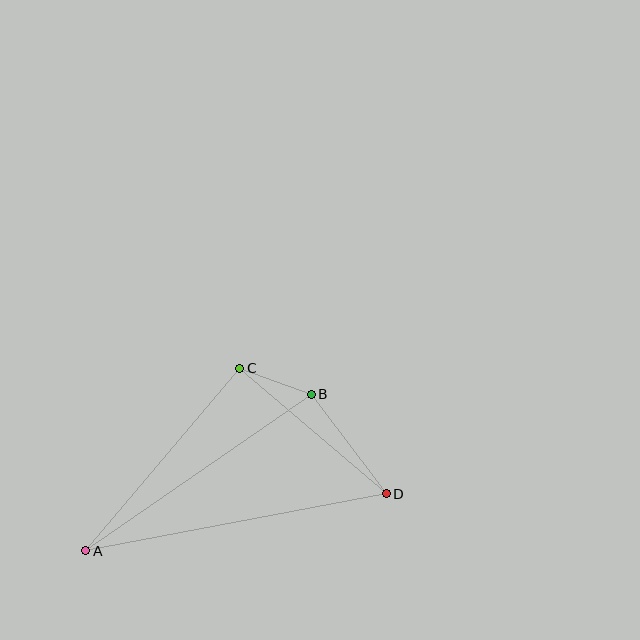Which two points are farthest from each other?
Points A and D are farthest from each other.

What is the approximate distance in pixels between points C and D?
The distance between C and D is approximately 193 pixels.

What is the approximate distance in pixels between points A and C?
The distance between A and C is approximately 239 pixels.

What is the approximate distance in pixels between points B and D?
The distance between B and D is approximately 125 pixels.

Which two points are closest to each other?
Points B and C are closest to each other.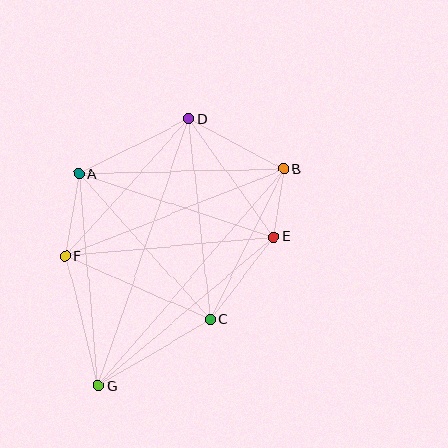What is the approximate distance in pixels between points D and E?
The distance between D and E is approximately 145 pixels.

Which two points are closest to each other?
Points B and E are closest to each other.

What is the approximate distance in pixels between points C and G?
The distance between C and G is approximately 130 pixels.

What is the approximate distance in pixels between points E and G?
The distance between E and G is approximately 231 pixels.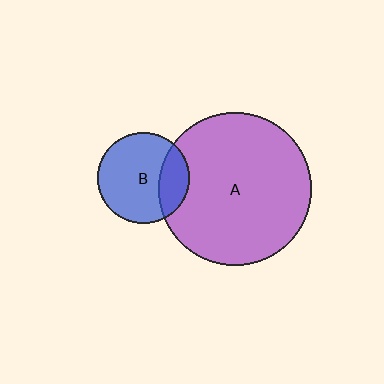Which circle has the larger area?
Circle A (purple).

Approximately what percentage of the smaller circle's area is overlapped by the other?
Approximately 25%.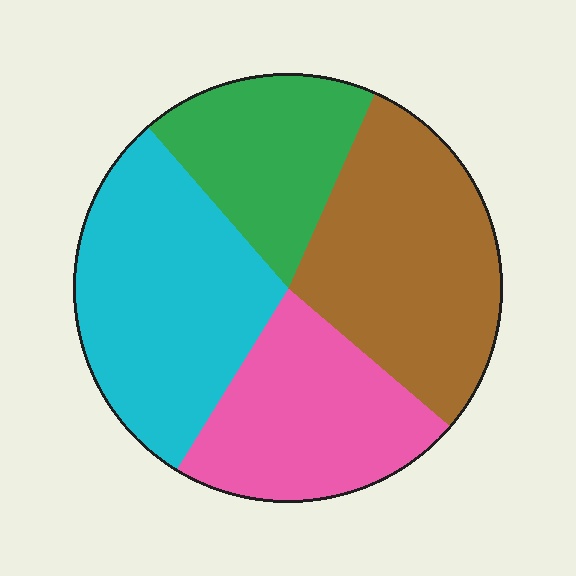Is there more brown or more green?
Brown.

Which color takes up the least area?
Green, at roughly 20%.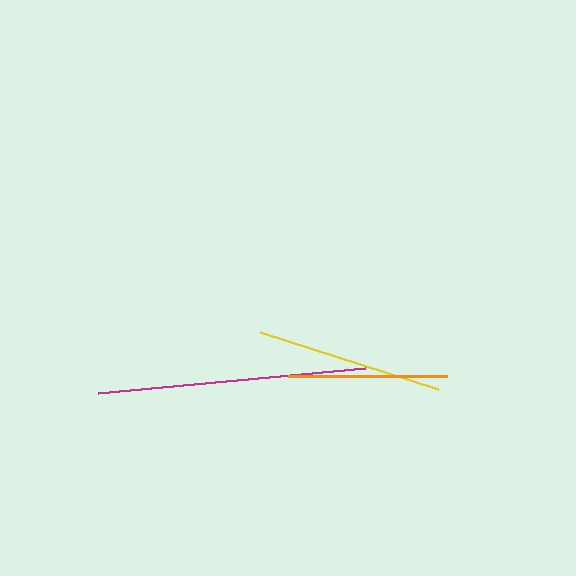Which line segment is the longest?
The magenta line is the longest at approximately 268 pixels.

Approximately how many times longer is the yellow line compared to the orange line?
The yellow line is approximately 1.2 times the length of the orange line.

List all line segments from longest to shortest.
From longest to shortest: magenta, yellow, orange.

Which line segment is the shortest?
The orange line is the shortest at approximately 159 pixels.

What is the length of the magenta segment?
The magenta segment is approximately 268 pixels long.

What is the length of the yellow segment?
The yellow segment is approximately 187 pixels long.